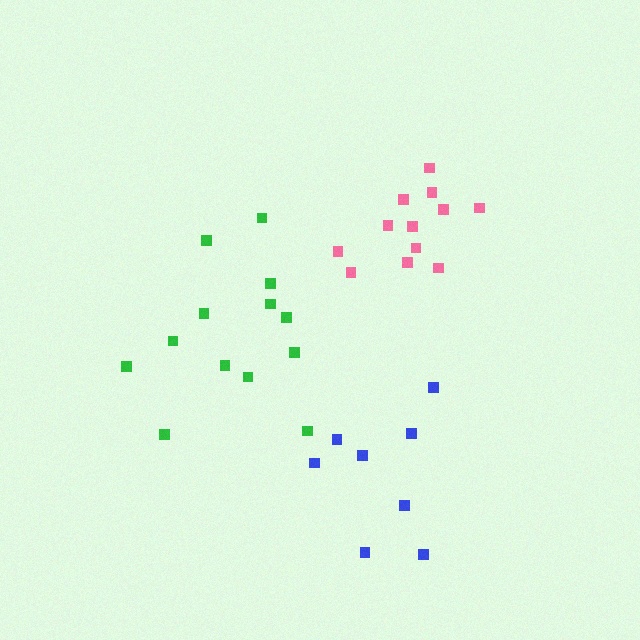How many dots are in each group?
Group 1: 8 dots, Group 2: 12 dots, Group 3: 13 dots (33 total).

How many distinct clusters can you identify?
There are 3 distinct clusters.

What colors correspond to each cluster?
The clusters are colored: blue, pink, green.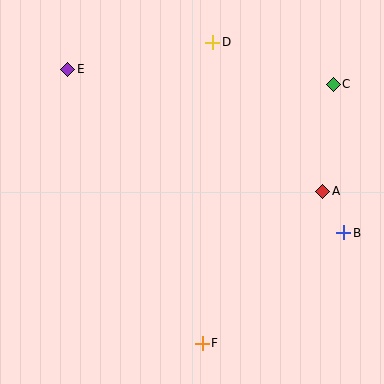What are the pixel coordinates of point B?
Point B is at (344, 233).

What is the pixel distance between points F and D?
The distance between F and D is 301 pixels.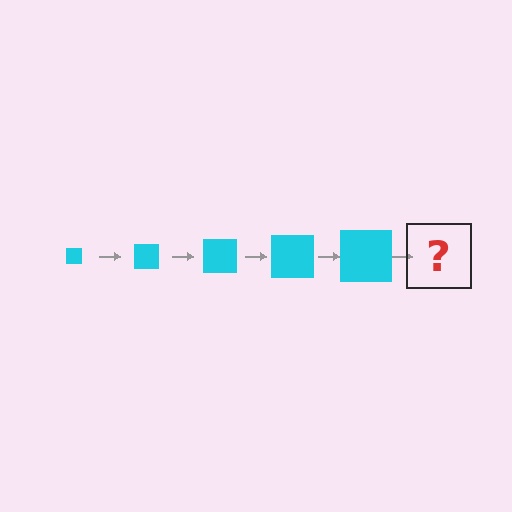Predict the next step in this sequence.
The next step is a cyan square, larger than the previous one.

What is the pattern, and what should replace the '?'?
The pattern is that the square gets progressively larger each step. The '?' should be a cyan square, larger than the previous one.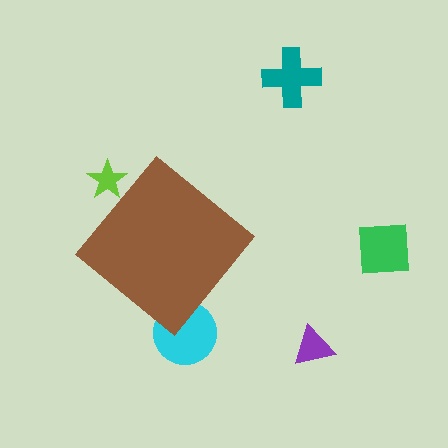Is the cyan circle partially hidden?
Yes, the cyan circle is partially hidden behind the brown diamond.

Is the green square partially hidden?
No, the green square is fully visible.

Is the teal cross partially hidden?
No, the teal cross is fully visible.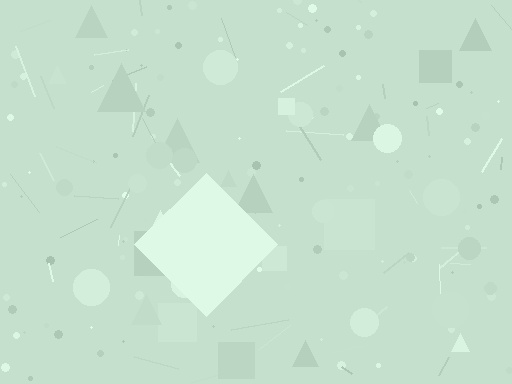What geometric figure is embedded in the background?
A diamond is embedded in the background.